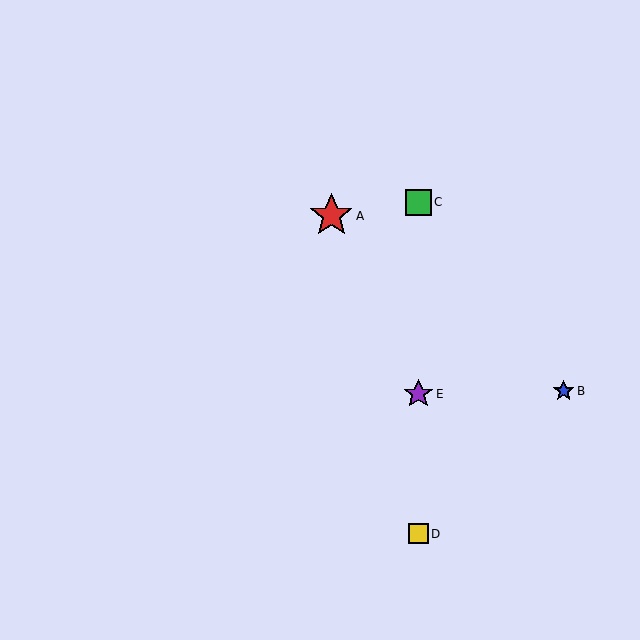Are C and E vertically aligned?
Yes, both are at x≈418.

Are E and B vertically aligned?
No, E is at x≈418 and B is at x≈564.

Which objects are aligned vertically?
Objects C, D, E are aligned vertically.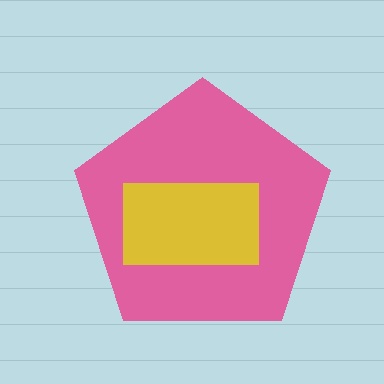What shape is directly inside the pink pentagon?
The yellow rectangle.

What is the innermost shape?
The yellow rectangle.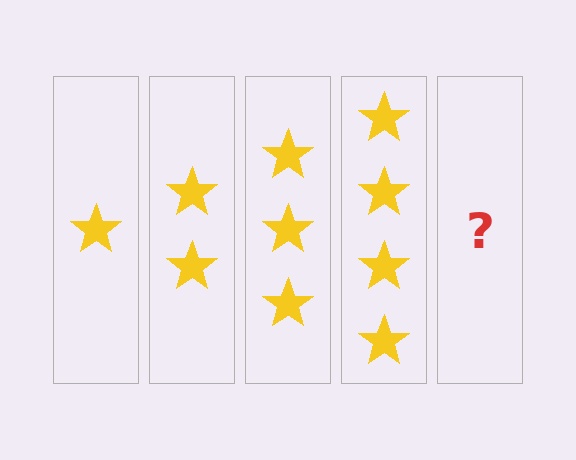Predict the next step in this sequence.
The next step is 5 stars.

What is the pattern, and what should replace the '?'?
The pattern is that each step adds one more star. The '?' should be 5 stars.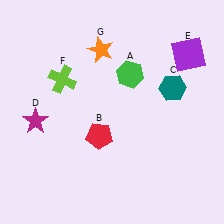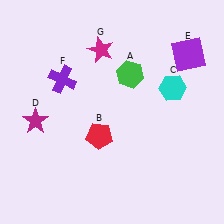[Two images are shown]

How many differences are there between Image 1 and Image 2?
There are 3 differences between the two images.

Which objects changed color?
C changed from teal to cyan. F changed from lime to purple. G changed from orange to magenta.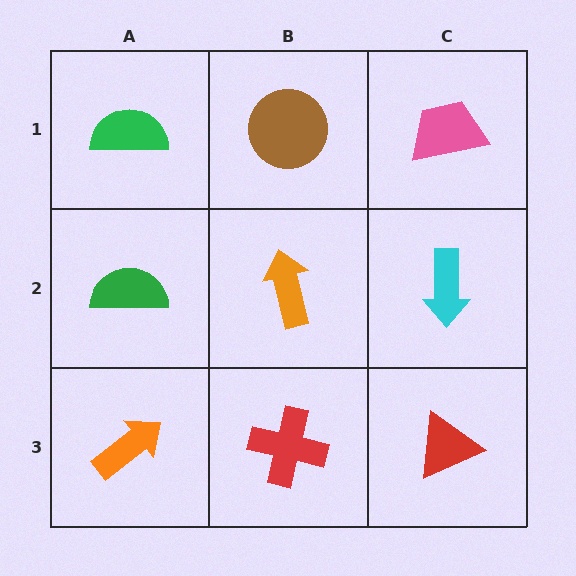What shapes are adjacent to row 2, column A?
A green semicircle (row 1, column A), an orange arrow (row 3, column A), an orange arrow (row 2, column B).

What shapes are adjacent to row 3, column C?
A cyan arrow (row 2, column C), a red cross (row 3, column B).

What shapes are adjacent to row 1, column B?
An orange arrow (row 2, column B), a green semicircle (row 1, column A), a pink trapezoid (row 1, column C).